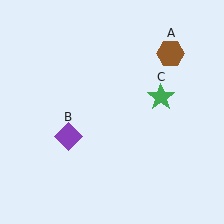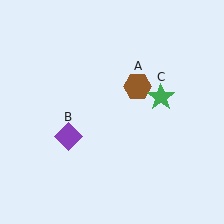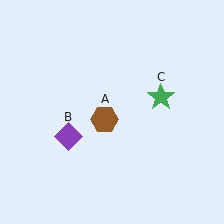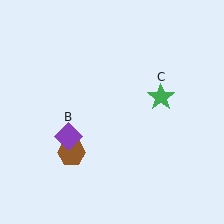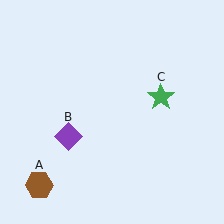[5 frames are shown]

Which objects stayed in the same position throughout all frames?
Purple diamond (object B) and green star (object C) remained stationary.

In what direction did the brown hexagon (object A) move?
The brown hexagon (object A) moved down and to the left.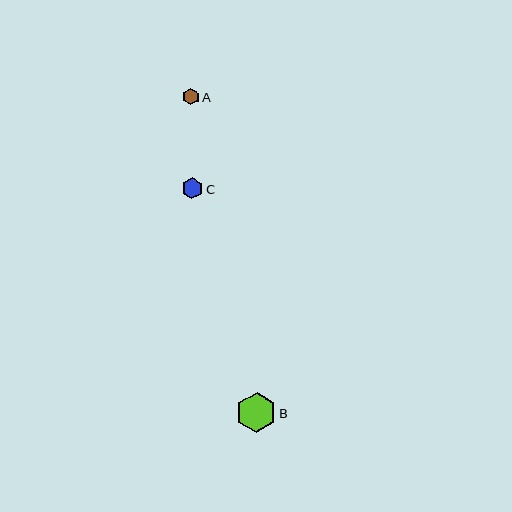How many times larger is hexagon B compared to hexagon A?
Hexagon B is approximately 2.4 times the size of hexagon A.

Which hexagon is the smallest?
Hexagon A is the smallest with a size of approximately 17 pixels.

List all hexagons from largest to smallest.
From largest to smallest: B, C, A.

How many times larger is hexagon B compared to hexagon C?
Hexagon B is approximately 1.9 times the size of hexagon C.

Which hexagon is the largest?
Hexagon B is the largest with a size of approximately 40 pixels.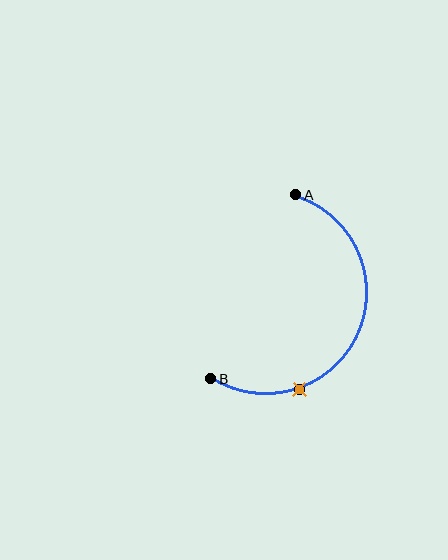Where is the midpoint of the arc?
The arc midpoint is the point on the curve farthest from the straight line joining A and B. It sits to the right of that line.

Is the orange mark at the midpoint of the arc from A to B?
No. The orange mark lies on the arc but is closer to endpoint B. The arc midpoint would be at the point on the curve equidistant along the arc from both A and B.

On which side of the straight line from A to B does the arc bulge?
The arc bulges to the right of the straight line connecting A and B.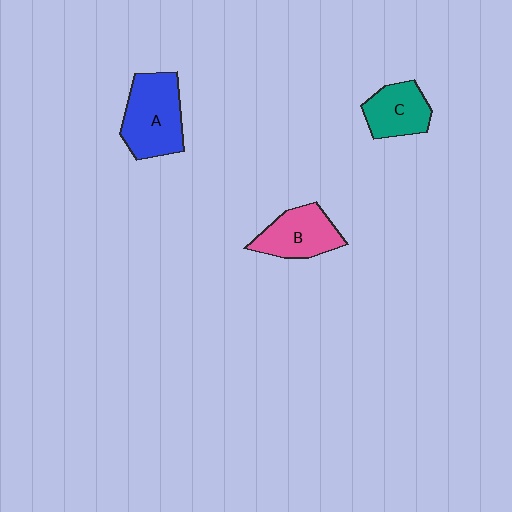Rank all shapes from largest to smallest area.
From largest to smallest: A (blue), B (pink), C (teal).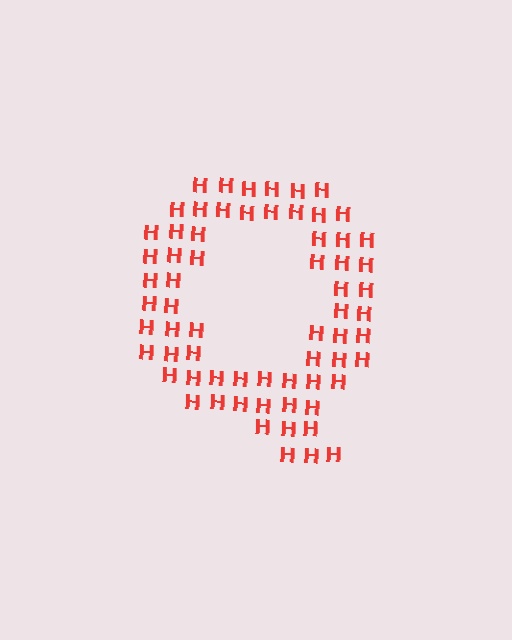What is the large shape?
The large shape is the letter Q.